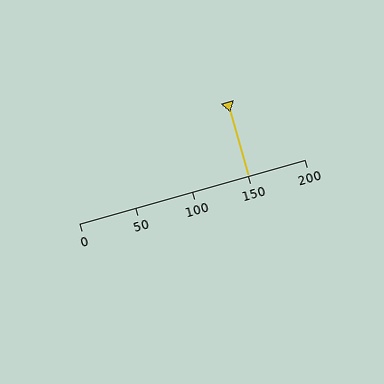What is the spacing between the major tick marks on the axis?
The major ticks are spaced 50 apart.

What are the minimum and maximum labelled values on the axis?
The axis runs from 0 to 200.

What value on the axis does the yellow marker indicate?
The marker indicates approximately 150.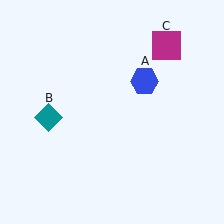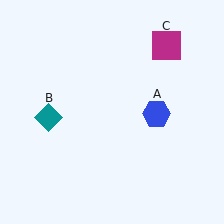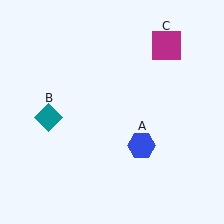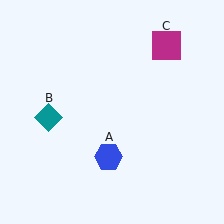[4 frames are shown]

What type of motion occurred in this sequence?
The blue hexagon (object A) rotated clockwise around the center of the scene.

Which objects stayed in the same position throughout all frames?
Teal diamond (object B) and magenta square (object C) remained stationary.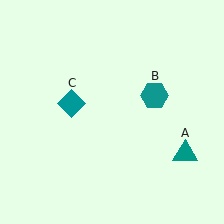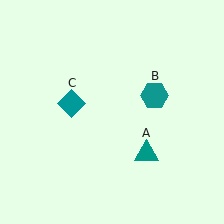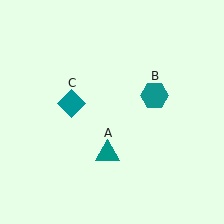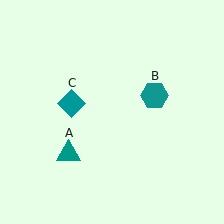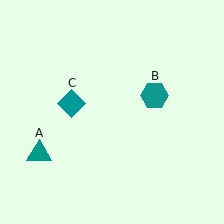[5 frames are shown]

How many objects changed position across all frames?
1 object changed position: teal triangle (object A).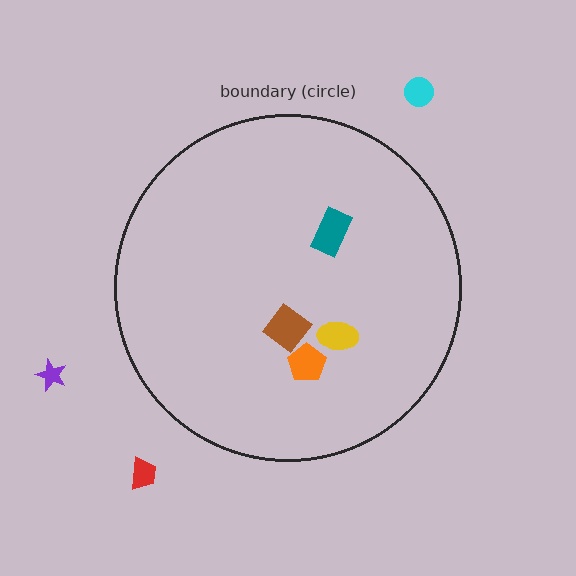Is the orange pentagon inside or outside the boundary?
Inside.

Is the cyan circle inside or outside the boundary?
Outside.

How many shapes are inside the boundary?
4 inside, 3 outside.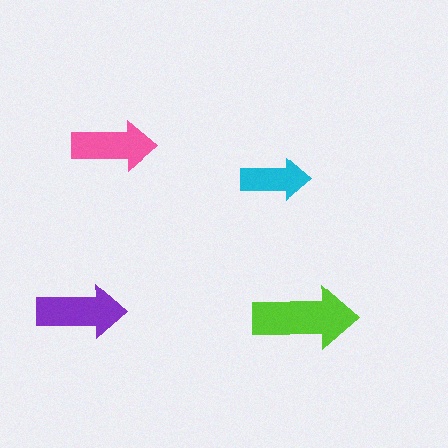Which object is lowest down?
The lime arrow is bottommost.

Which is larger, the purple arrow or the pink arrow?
The purple one.